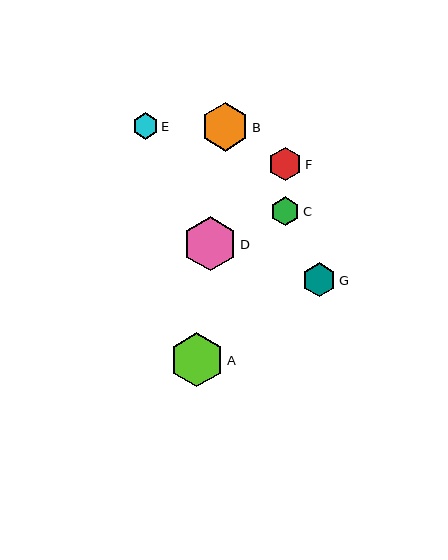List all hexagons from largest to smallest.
From largest to smallest: D, A, B, F, G, C, E.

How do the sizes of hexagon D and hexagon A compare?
Hexagon D and hexagon A are approximately the same size.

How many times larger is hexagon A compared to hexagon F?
Hexagon A is approximately 1.6 times the size of hexagon F.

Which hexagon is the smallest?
Hexagon E is the smallest with a size of approximately 26 pixels.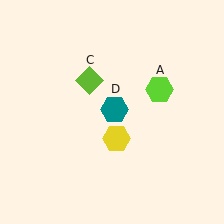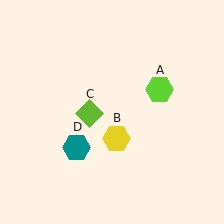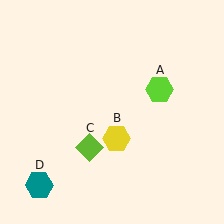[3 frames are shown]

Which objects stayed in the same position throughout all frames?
Lime hexagon (object A) and yellow hexagon (object B) remained stationary.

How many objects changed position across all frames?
2 objects changed position: lime diamond (object C), teal hexagon (object D).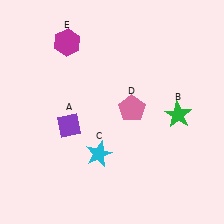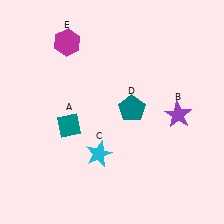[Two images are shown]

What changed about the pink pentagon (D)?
In Image 1, D is pink. In Image 2, it changed to teal.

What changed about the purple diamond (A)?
In Image 1, A is purple. In Image 2, it changed to teal.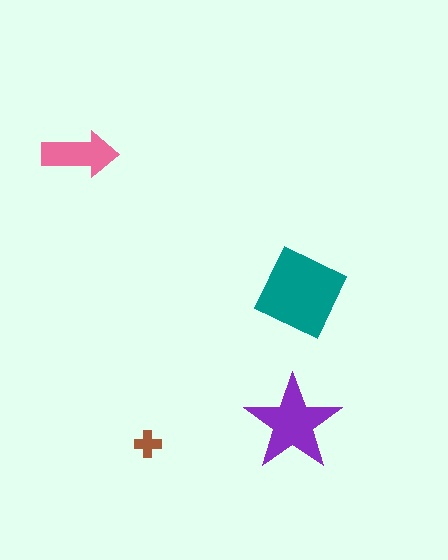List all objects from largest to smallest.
The teal diamond, the purple star, the pink arrow, the brown cross.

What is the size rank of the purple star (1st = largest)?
2nd.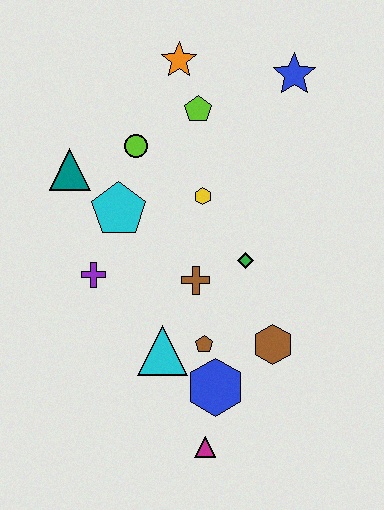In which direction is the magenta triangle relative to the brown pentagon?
The magenta triangle is below the brown pentagon.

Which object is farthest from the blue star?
The magenta triangle is farthest from the blue star.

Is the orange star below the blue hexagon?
No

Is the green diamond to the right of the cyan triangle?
Yes